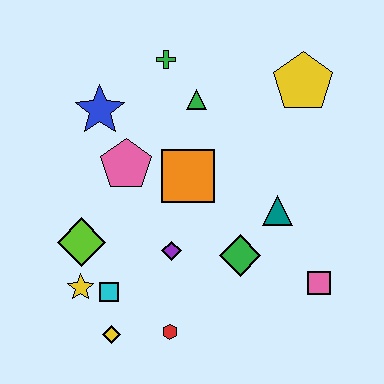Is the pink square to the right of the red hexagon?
Yes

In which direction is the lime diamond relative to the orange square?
The lime diamond is to the left of the orange square.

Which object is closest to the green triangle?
The green cross is closest to the green triangle.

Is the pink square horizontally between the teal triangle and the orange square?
No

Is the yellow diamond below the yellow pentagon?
Yes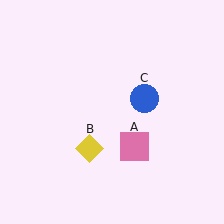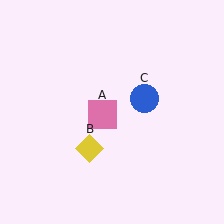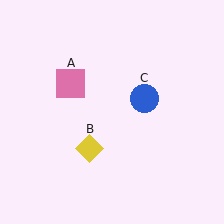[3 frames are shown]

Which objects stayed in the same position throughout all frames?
Yellow diamond (object B) and blue circle (object C) remained stationary.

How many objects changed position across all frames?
1 object changed position: pink square (object A).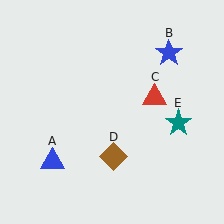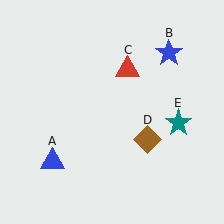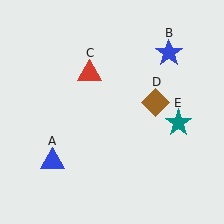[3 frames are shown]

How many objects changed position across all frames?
2 objects changed position: red triangle (object C), brown diamond (object D).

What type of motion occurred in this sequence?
The red triangle (object C), brown diamond (object D) rotated counterclockwise around the center of the scene.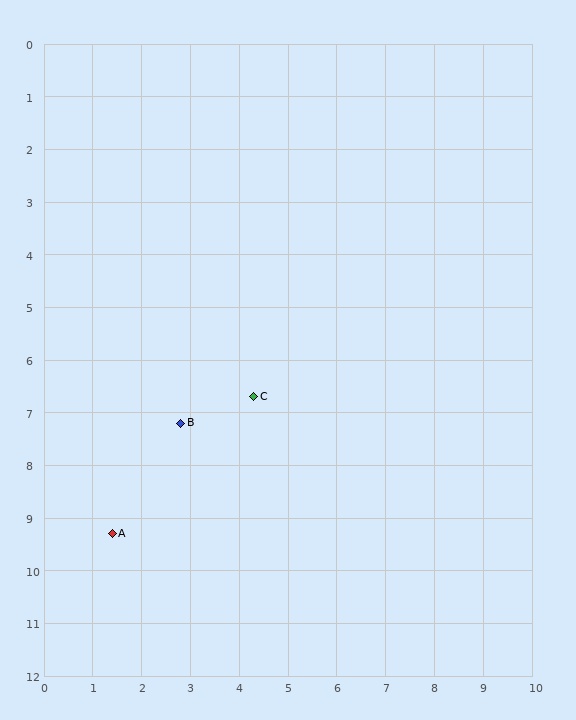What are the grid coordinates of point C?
Point C is at approximately (4.3, 6.7).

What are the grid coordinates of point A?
Point A is at approximately (1.4, 9.3).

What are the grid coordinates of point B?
Point B is at approximately (2.8, 7.2).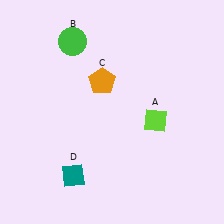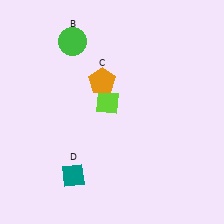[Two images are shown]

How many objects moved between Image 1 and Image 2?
1 object moved between the two images.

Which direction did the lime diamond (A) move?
The lime diamond (A) moved left.